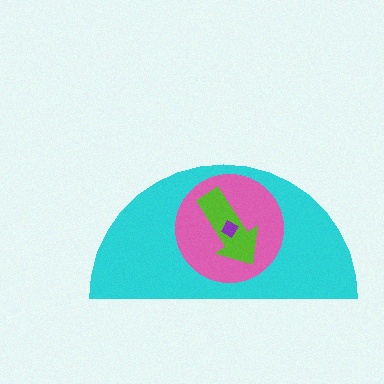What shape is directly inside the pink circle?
The lime arrow.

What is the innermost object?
The purple diamond.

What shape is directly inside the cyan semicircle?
The pink circle.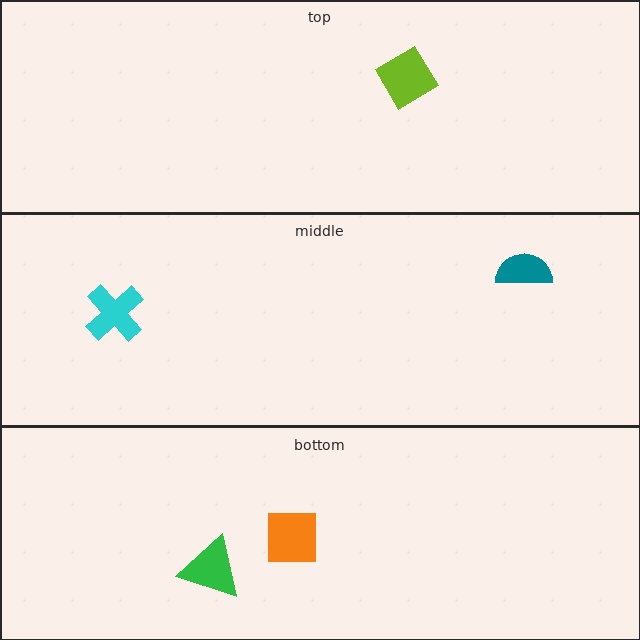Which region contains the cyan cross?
The middle region.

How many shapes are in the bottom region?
2.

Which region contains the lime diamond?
The top region.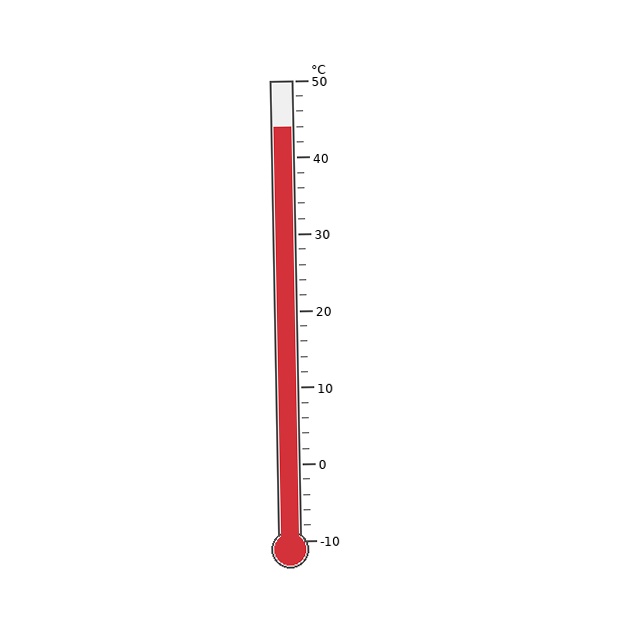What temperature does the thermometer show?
The thermometer shows approximately 44°C.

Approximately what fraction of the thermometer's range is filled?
The thermometer is filled to approximately 90% of its range.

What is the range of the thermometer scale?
The thermometer scale ranges from -10°C to 50°C.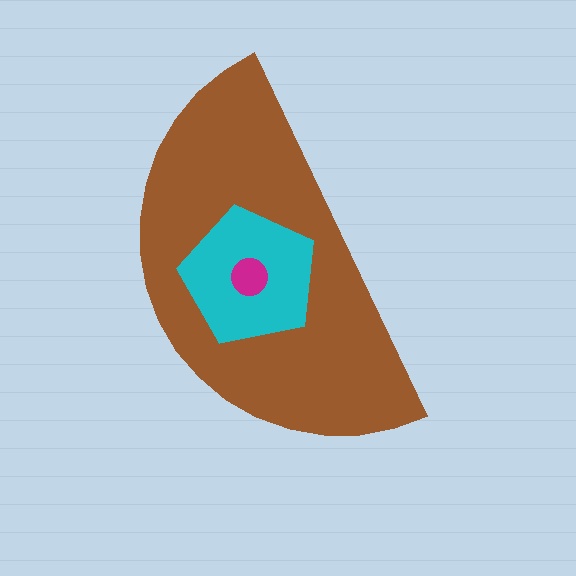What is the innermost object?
The magenta circle.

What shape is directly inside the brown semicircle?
The cyan pentagon.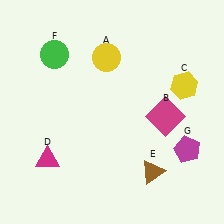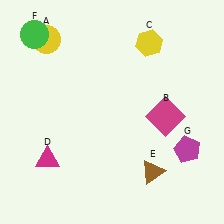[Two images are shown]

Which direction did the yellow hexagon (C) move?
The yellow hexagon (C) moved up.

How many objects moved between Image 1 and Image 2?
3 objects moved between the two images.